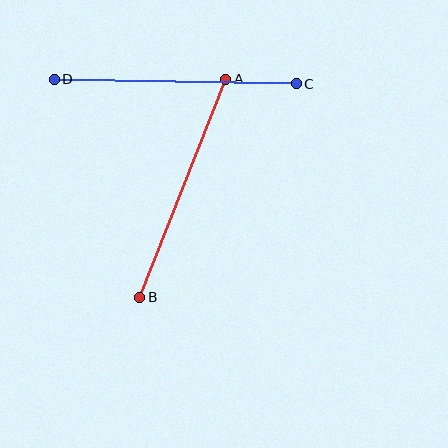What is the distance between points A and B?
The distance is approximately 234 pixels.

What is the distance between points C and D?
The distance is approximately 242 pixels.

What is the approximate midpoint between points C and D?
The midpoint is at approximately (175, 82) pixels.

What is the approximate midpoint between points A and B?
The midpoint is at approximately (183, 188) pixels.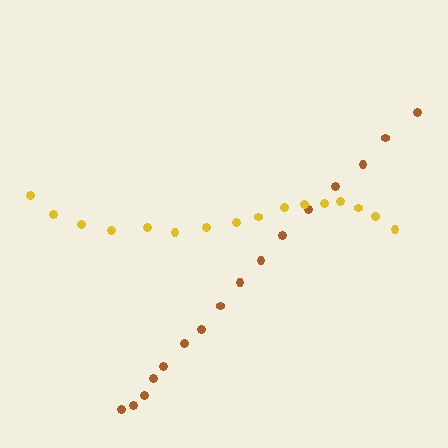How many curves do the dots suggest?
There are 2 distinct paths.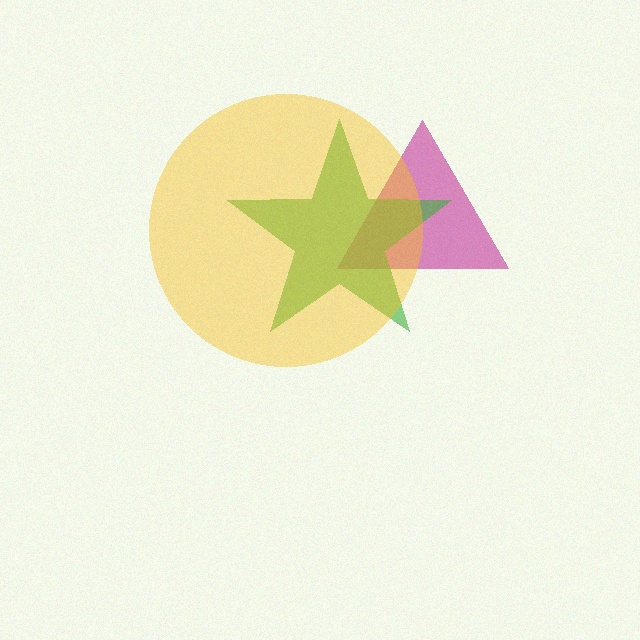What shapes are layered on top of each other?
The layered shapes are: a magenta triangle, a green star, a yellow circle.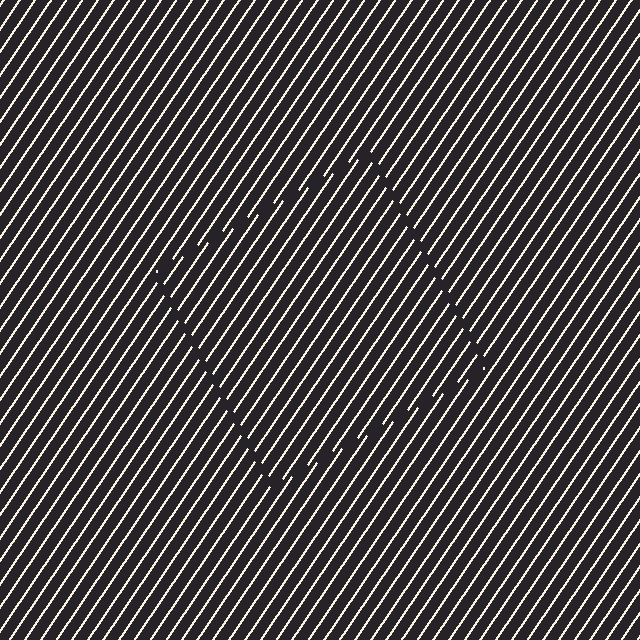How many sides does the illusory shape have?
4 sides — the line-ends trace a square.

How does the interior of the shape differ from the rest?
The interior of the shape contains the same grating, shifted by half a period — the contour is defined by the phase discontinuity where line-ends from the inner and outer gratings abut.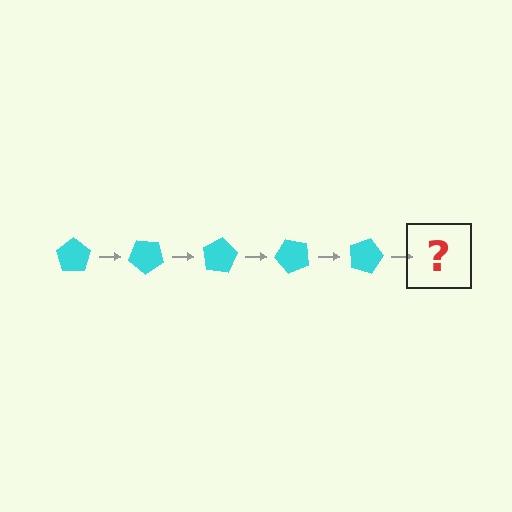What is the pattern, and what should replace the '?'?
The pattern is that the pentagon rotates 40 degrees each step. The '?' should be a cyan pentagon rotated 200 degrees.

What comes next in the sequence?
The next element should be a cyan pentagon rotated 200 degrees.